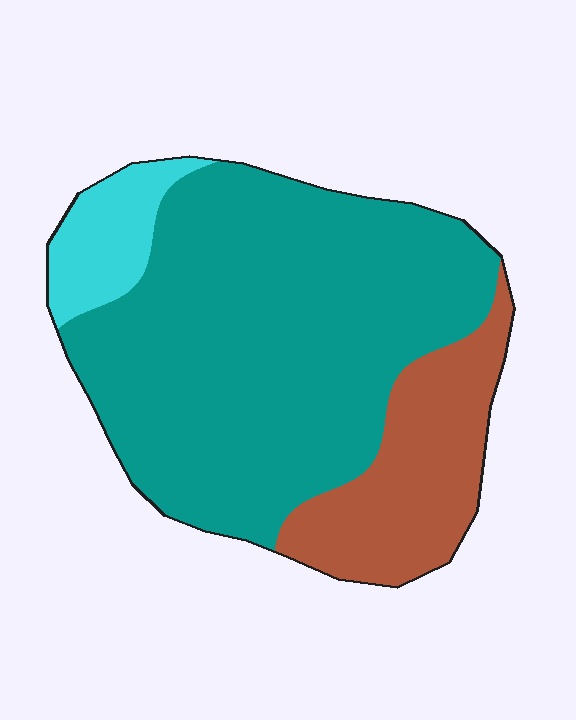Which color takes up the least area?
Cyan, at roughly 10%.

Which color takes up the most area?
Teal, at roughly 70%.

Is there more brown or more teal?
Teal.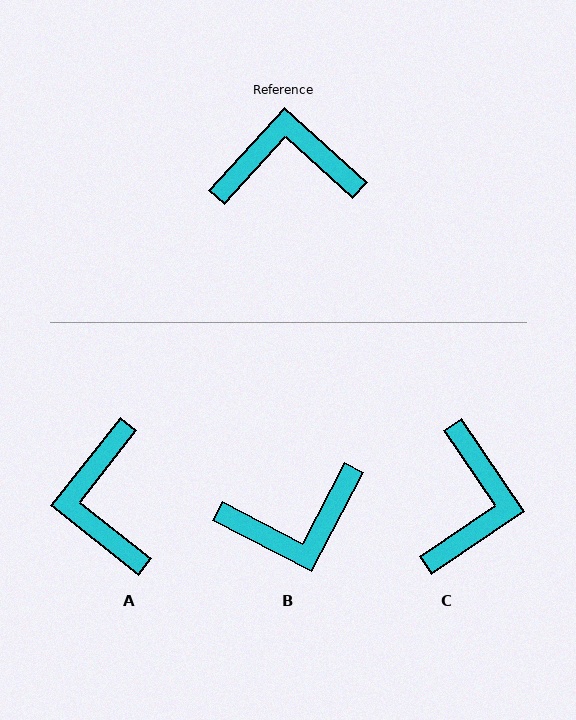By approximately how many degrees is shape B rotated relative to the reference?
Approximately 165 degrees clockwise.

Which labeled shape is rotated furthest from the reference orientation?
B, about 165 degrees away.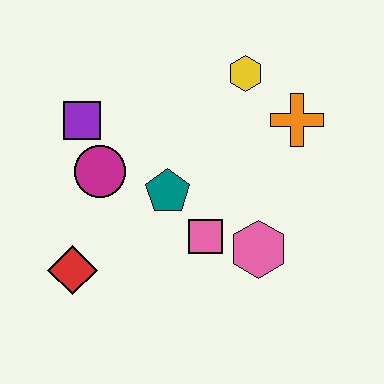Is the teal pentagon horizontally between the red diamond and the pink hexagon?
Yes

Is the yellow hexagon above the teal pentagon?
Yes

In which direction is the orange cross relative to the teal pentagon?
The orange cross is to the right of the teal pentagon.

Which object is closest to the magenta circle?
The purple square is closest to the magenta circle.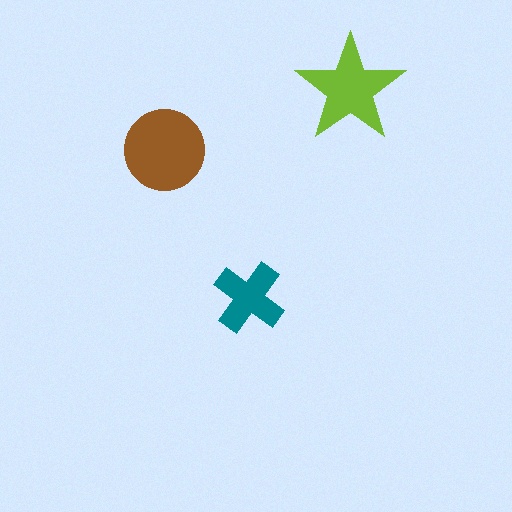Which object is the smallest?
The teal cross.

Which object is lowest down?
The teal cross is bottommost.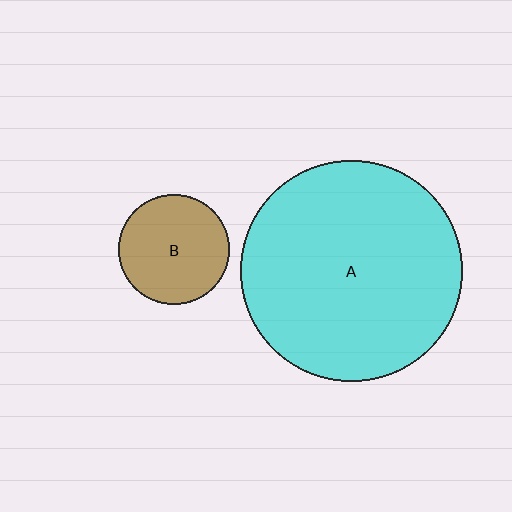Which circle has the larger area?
Circle A (cyan).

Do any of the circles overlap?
No, none of the circles overlap.